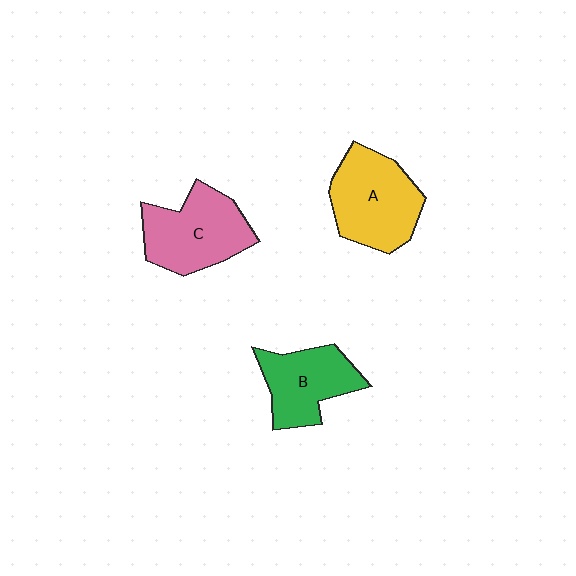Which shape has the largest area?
Shape A (yellow).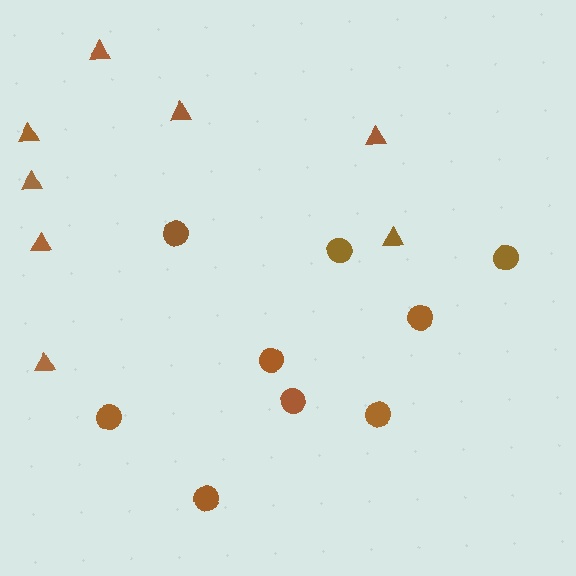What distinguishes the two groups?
There are 2 groups: one group of triangles (8) and one group of circles (9).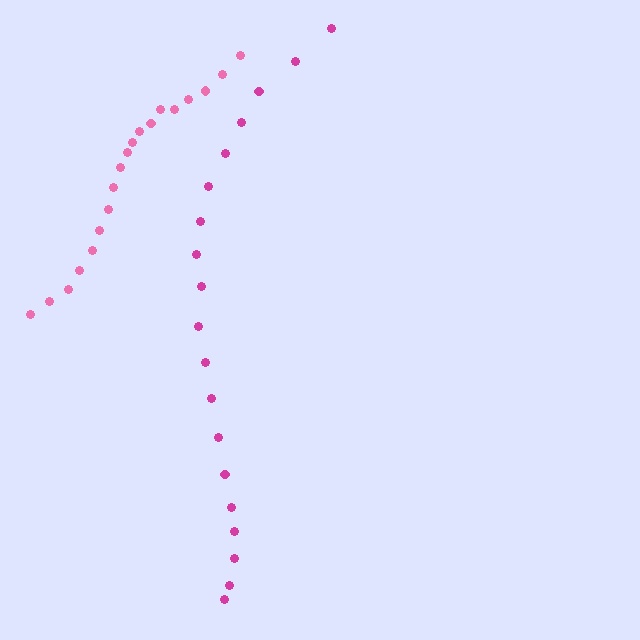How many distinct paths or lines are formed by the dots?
There are 2 distinct paths.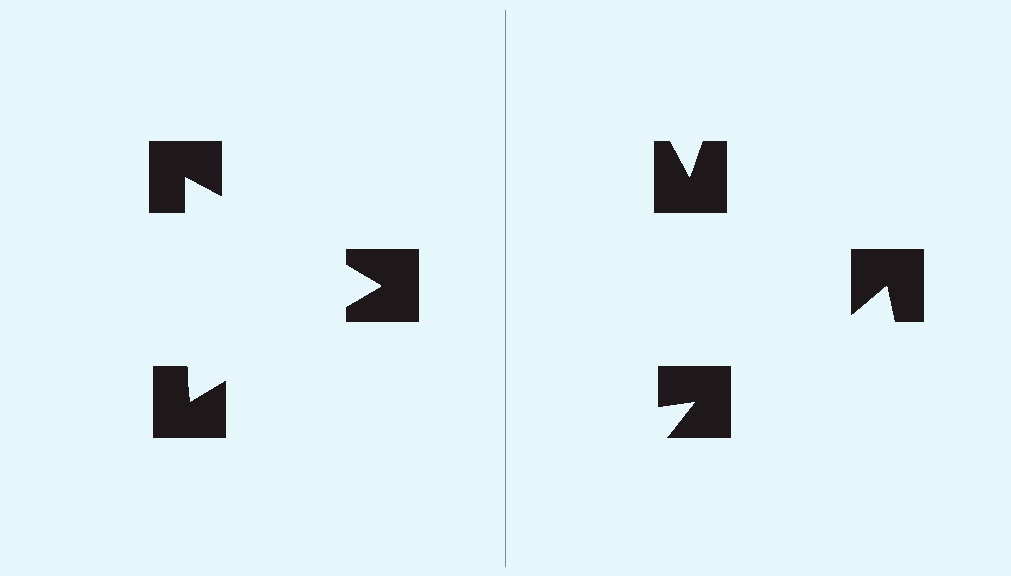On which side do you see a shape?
An illusory triangle appears on the left side. On the right side the wedge cuts are rotated, so no coherent shape forms.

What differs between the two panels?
The notched squares are positioned identically on both sides; only the wedge orientations differ. On the left they align to a triangle; on the right they are misaligned.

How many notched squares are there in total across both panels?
6 — 3 on each side.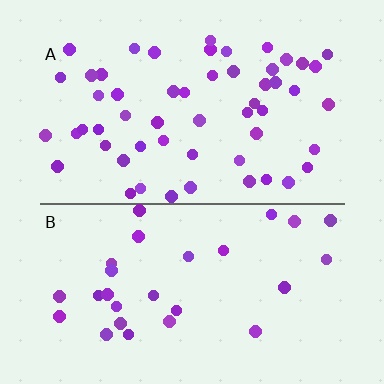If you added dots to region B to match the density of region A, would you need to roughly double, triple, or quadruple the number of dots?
Approximately double.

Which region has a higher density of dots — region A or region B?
A (the top).